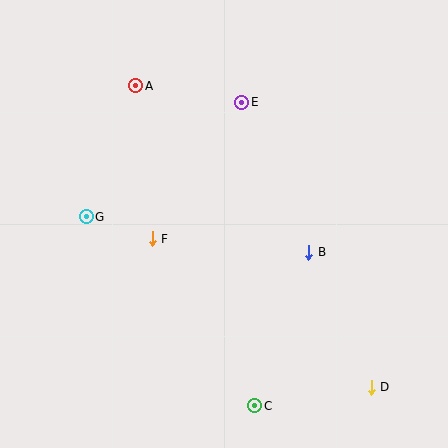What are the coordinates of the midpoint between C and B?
The midpoint between C and B is at (282, 329).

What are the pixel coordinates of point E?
Point E is at (242, 102).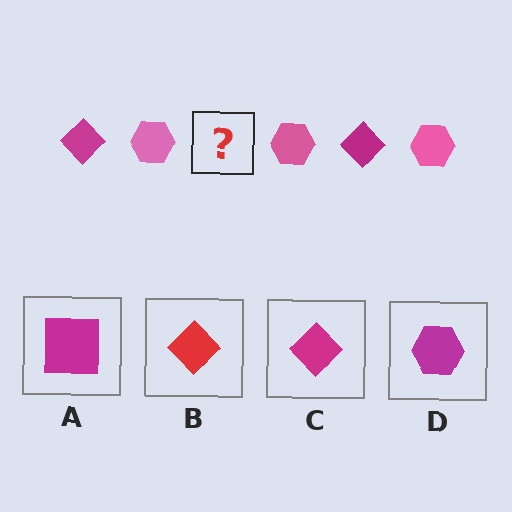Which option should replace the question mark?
Option C.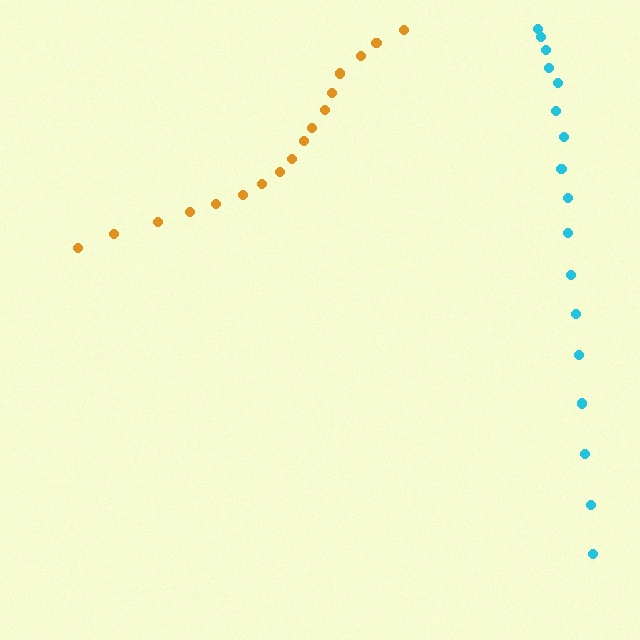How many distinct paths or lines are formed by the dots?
There are 2 distinct paths.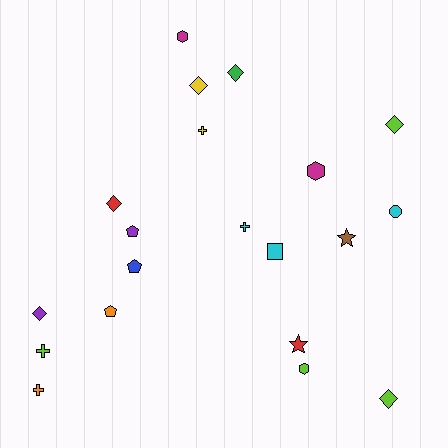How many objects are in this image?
There are 20 objects.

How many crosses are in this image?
There are 4 crosses.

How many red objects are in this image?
There are 2 red objects.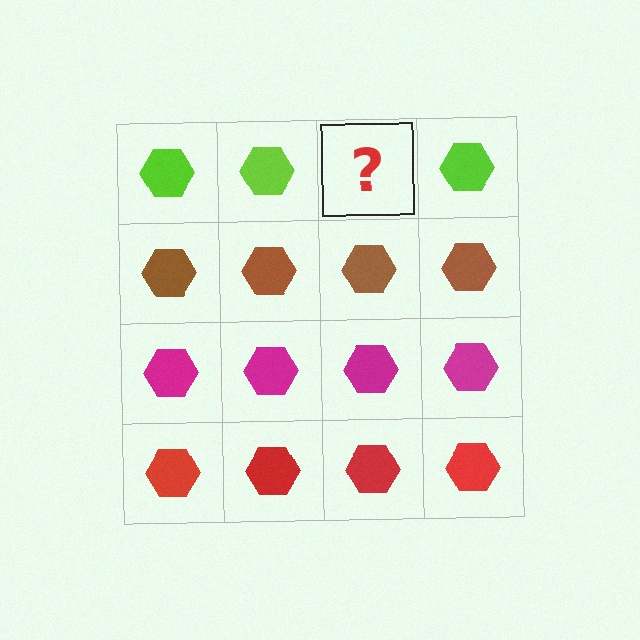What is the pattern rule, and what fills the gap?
The rule is that each row has a consistent color. The gap should be filled with a lime hexagon.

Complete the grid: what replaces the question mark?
The question mark should be replaced with a lime hexagon.